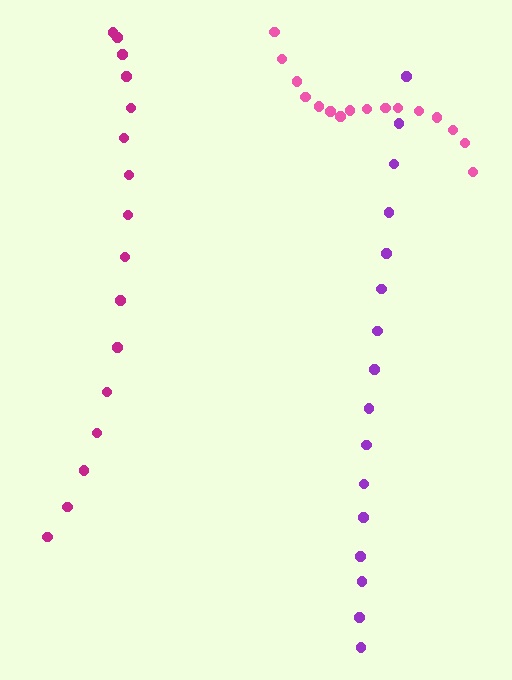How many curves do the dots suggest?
There are 3 distinct paths.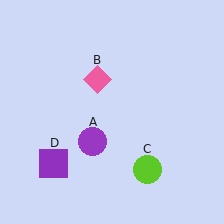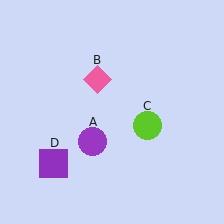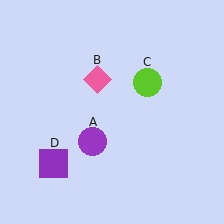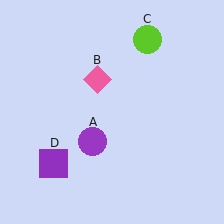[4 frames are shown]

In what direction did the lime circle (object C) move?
The lime circle (object C) moved up.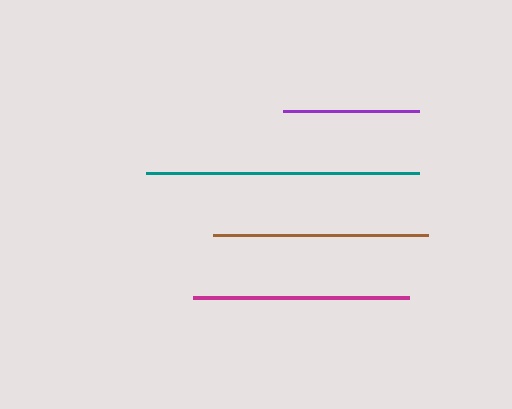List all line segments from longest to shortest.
From longest to shortest: teal, magenta, brown, purple.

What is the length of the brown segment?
The brown segment is approximately 215 pixels long.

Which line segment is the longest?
The teal line is the longest at approximately 272 pixels.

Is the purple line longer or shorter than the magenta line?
The magenta line is longer than the purple line.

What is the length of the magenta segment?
The magenta segment is approximately 216 pixels long.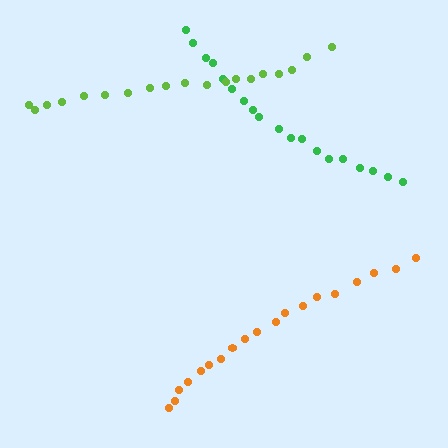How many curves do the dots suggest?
There are 3 distinct paths.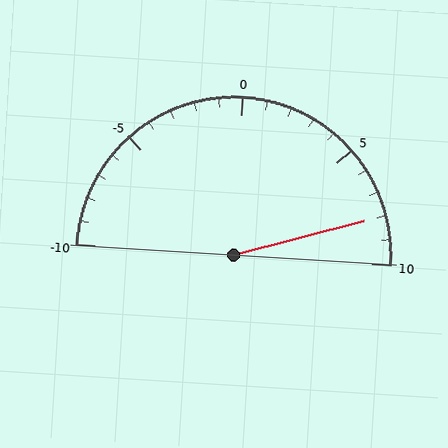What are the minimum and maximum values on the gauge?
The gauge ranges from -10 to 10.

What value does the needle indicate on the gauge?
The needle indicates approximately 8.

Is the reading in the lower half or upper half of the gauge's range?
The reading is in the upper half of the range (-10 to 10).